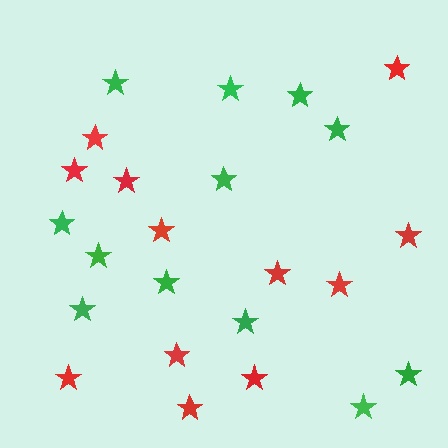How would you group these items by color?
There are 2 groups: one group of green stars (12) and one group of red stars (12).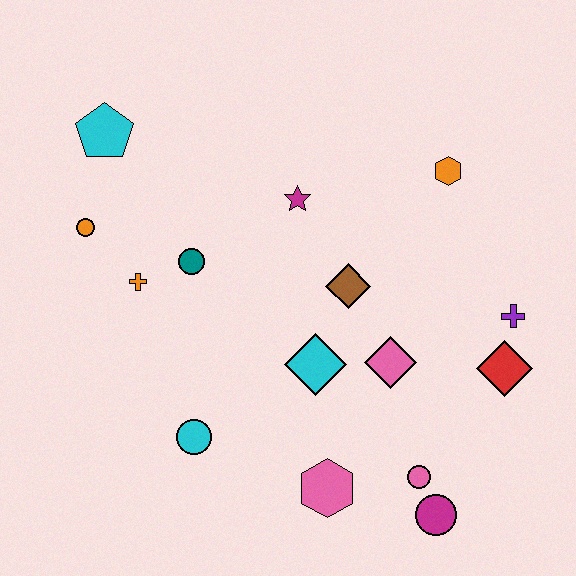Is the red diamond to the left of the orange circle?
No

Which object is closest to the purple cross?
The red diamond is closest to the purple cross.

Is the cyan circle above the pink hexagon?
Yes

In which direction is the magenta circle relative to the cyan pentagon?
The magenta circle is below the cyan pentagon.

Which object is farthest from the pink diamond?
The cyan pentagon is farthest from the pink diamond.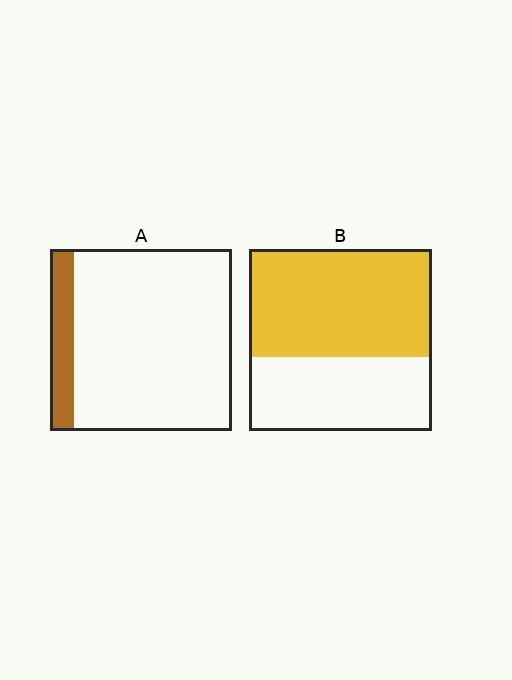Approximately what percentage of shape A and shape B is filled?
A is approximately 15% and B is approximately 60%.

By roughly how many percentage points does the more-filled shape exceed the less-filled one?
By roughly 45 percentage points (B over A).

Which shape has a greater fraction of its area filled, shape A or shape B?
Shape B.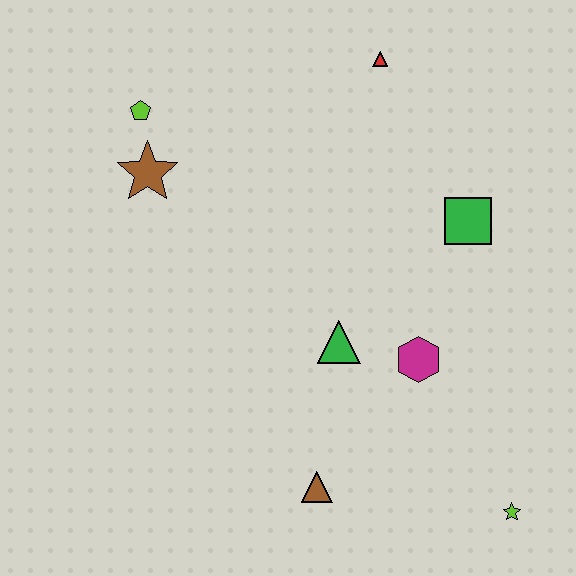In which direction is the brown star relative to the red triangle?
The brown star is to the left of the red triangle.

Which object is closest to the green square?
The magenta hexagon is closest to the green square.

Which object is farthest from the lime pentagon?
The lime star is farthest from the lime pentagon.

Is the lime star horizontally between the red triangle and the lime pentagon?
No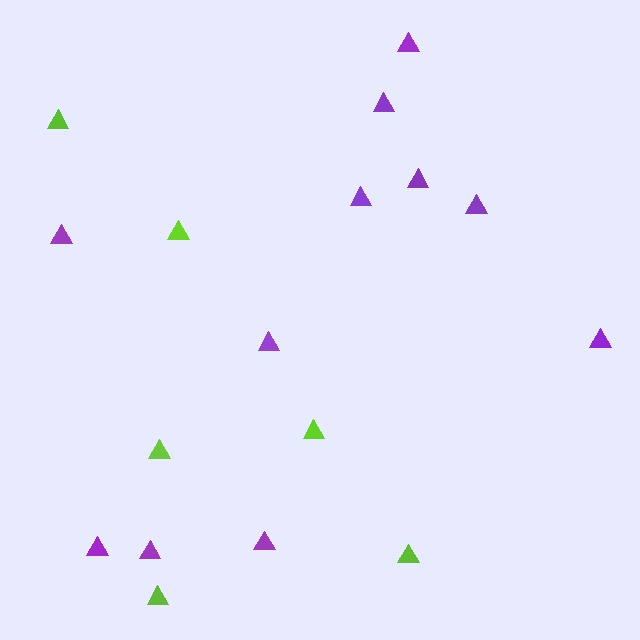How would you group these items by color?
There are 2 groups: one group of lime triangles (6) and one group of purple triangles (11).